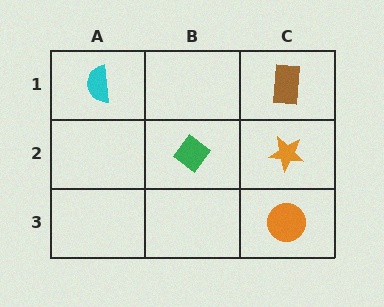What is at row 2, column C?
An orange star.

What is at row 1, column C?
A brown rectangle.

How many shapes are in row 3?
1 shape.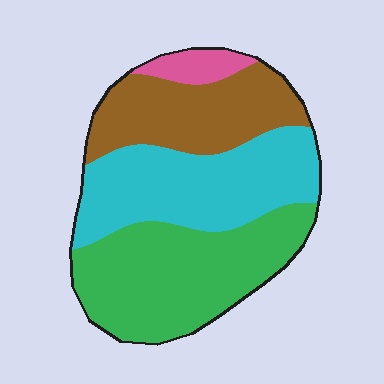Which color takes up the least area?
Pink, at roughly 5%.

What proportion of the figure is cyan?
Cyan covers 33% of the figure.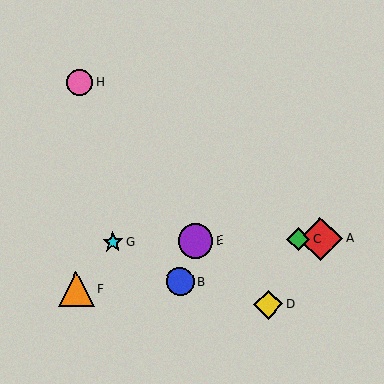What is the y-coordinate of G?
Object G is at y≈242.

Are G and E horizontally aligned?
Yes, both are at y≈242.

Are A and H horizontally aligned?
No, A is at y≈239 and H is at y≈82.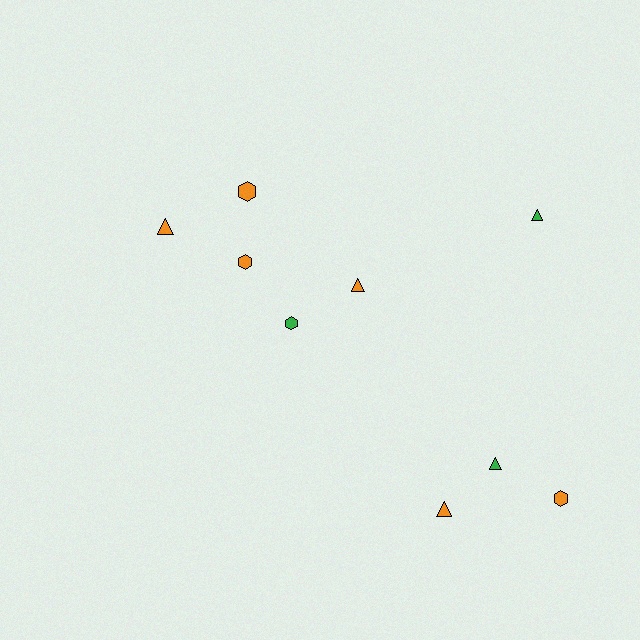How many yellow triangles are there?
There are no yellow triangles.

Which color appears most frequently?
Orange, with 6 objects.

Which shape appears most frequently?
Triangle, with 5 objects.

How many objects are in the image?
There are 9 objects.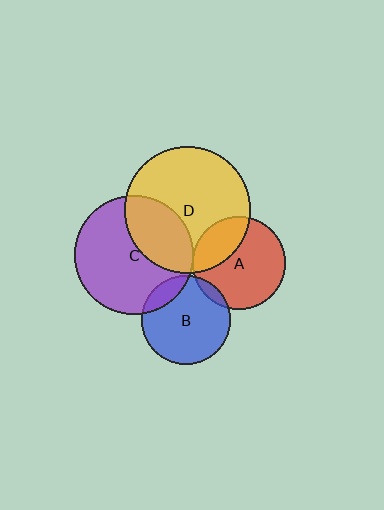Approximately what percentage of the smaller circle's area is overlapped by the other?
Approximately 35%.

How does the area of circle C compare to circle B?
Approximately 1.8 times.